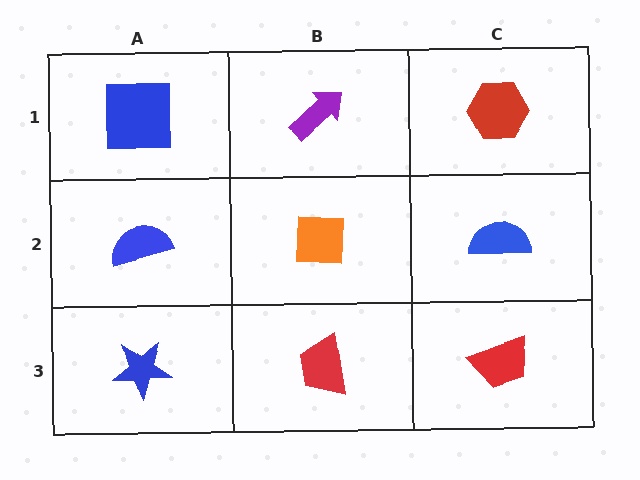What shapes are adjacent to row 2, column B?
A purple arrow (row 1, column B), a red trapezoid (row 3, column B), a blue semicircle (row 2, column A), a blue semicircle (row 2, column C).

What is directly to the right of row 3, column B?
A red trapezoid.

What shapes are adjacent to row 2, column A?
A blue square (row 1, column A), a blue star (row 3, column A), an orange square (row 2, column B).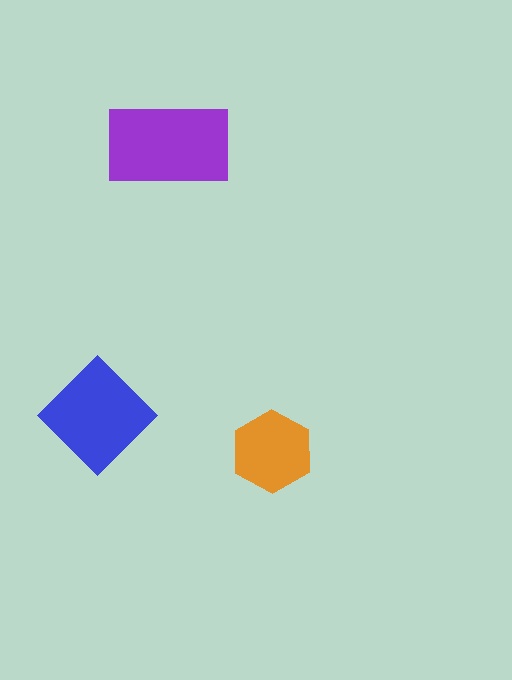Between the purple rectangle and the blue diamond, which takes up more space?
The purple rectangle.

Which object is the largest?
The purple rectangle.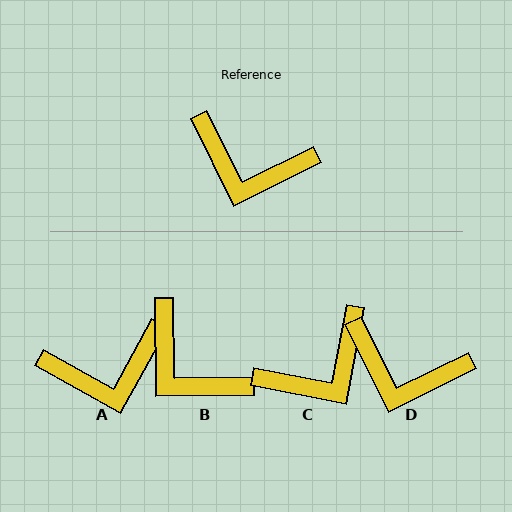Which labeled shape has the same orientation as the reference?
D.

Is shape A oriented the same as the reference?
No, it is off by about 35 degrees.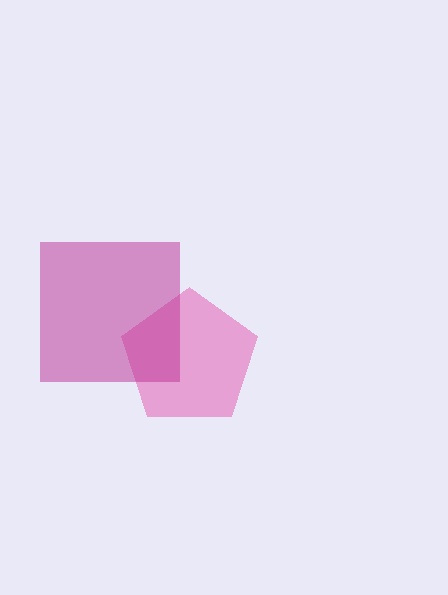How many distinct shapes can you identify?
There are 2 distinct shapes: a pink pentagon, a magenta square.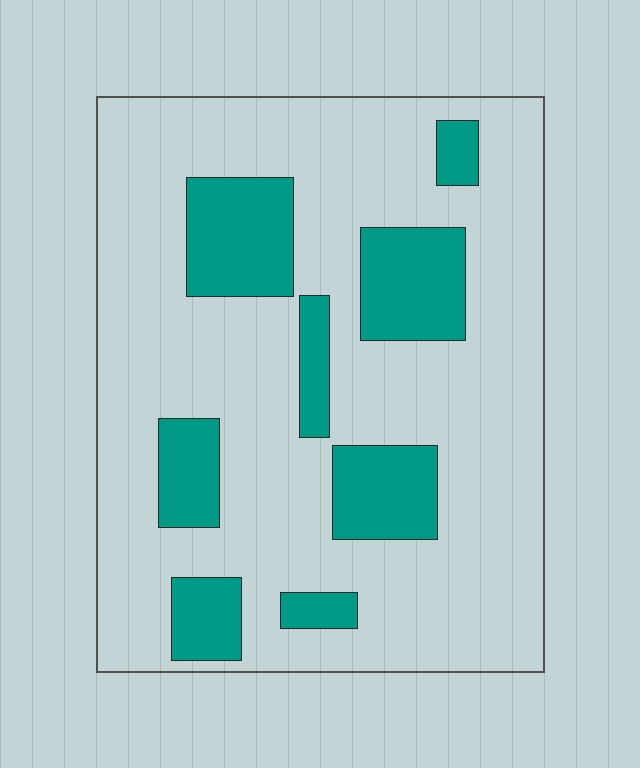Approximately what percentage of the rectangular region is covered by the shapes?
Approximately 20%.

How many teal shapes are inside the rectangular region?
8.